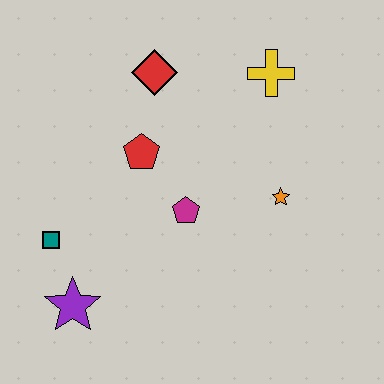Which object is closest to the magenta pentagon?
The red pentagon is closest to the magenta pentagon.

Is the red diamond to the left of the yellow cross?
Yes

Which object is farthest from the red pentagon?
The purple star is farthest from the red pentagon.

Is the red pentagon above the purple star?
Yes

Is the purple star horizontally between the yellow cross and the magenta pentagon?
No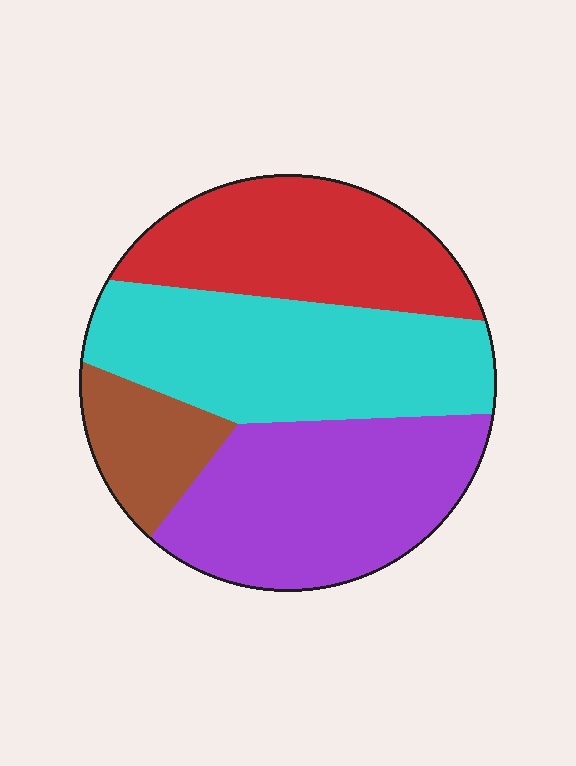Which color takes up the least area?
Brown, at roughly 10%.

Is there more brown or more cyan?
Cyan.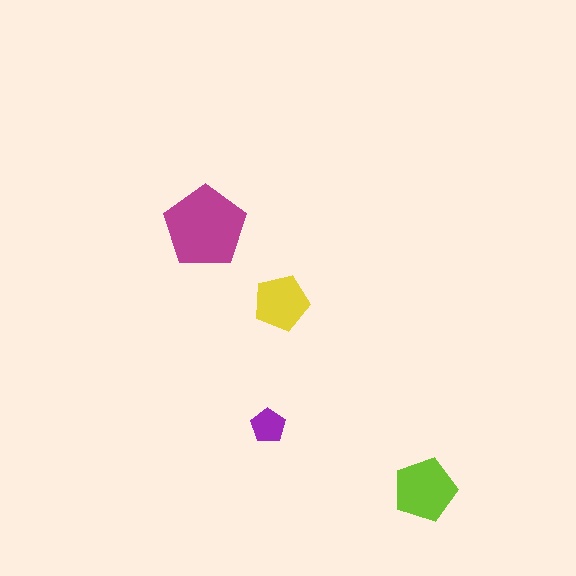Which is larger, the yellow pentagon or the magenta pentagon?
The magenta one.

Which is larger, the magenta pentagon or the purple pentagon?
The magenta one.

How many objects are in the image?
There are 4 objects in the image.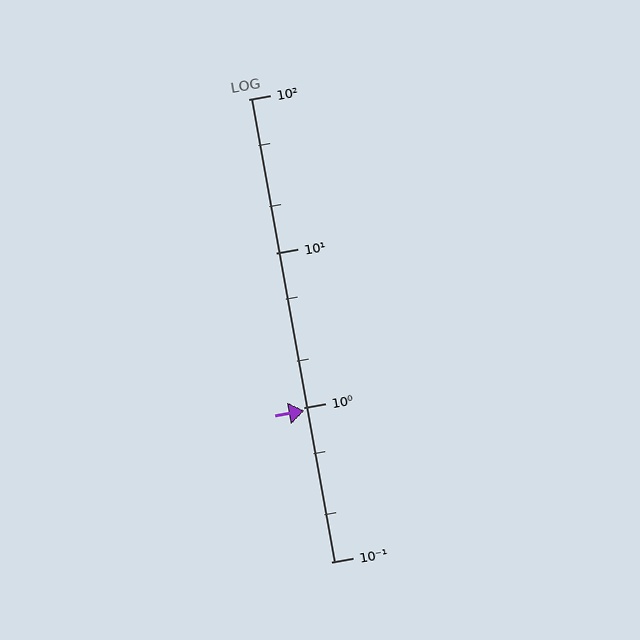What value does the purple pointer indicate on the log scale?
The pointer indicates approximately 0.96.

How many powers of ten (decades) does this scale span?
The scale spans 3 decades, from 0.1 to 100.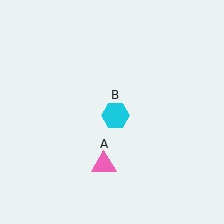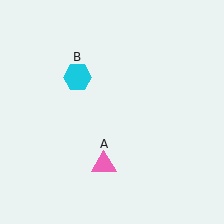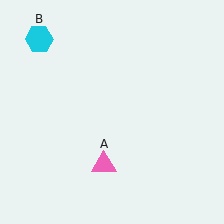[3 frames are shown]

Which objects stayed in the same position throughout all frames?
Pink triangle (object A) remained stationary.